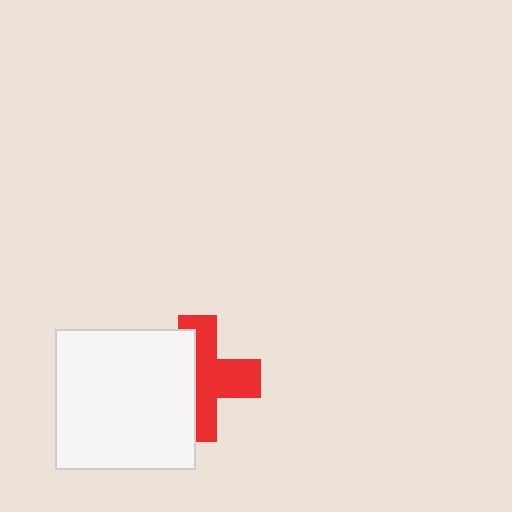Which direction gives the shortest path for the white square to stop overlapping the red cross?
Moving left gives the shortest separation.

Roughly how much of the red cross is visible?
About half of it is visible (roughly 56%).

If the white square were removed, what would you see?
You would see the complete red cross.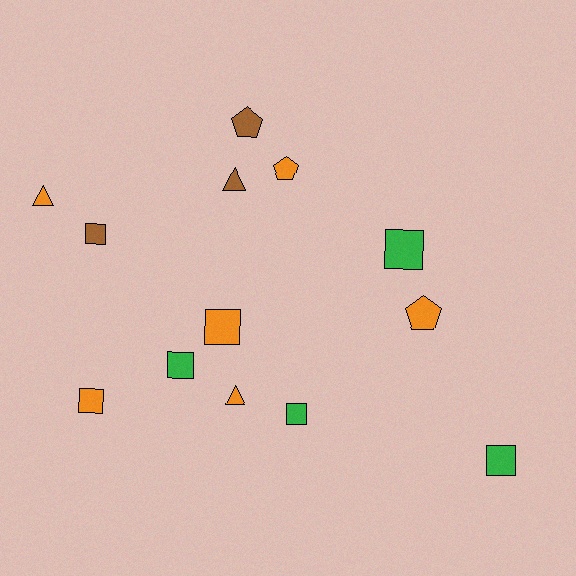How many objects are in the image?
There are 13 objects.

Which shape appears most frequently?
Square, with 7 objects.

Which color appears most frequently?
Orange, with 6 objects.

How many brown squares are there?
There is 1 brown square.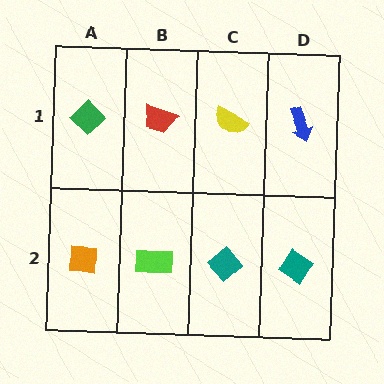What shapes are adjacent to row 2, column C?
A yellow semicircle (row 1, column C), a lime rectangle (row 2, column B), a teal diamond (row 2, column D).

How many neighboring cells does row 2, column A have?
2.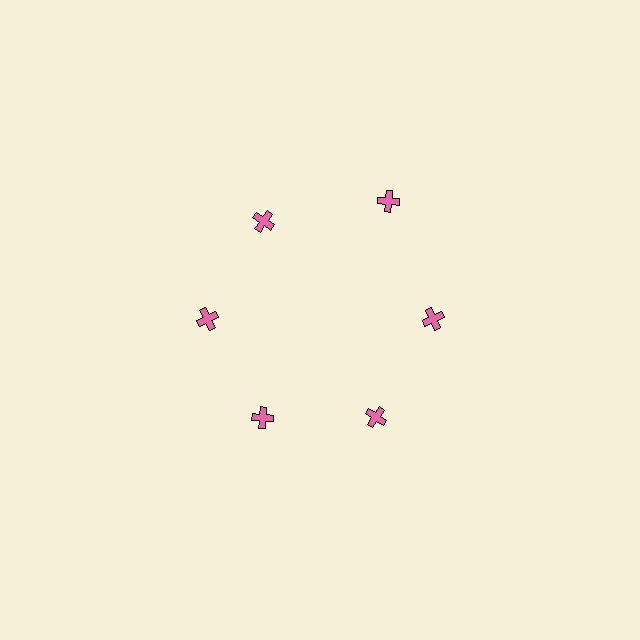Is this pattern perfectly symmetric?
No. The 6 pink crosses are arranged in a ring, but one element near the 1 o'clock position is pushed outward from the center, breaking the 6-fold rotational symmetry.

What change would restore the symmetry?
The symmetry would be restored by moving it inward, back onto the ring so that all 6 crosses sit at equal angles and equal distance from the center.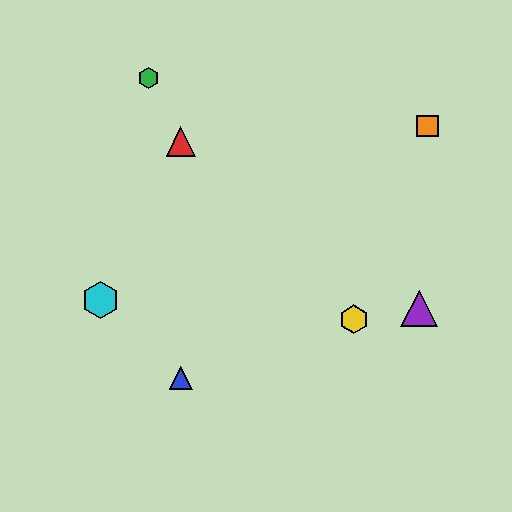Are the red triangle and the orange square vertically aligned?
No, the red triangle is at x≈181 and the orange square is at x≈428.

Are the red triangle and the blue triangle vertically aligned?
Yes, both are at x≈181.